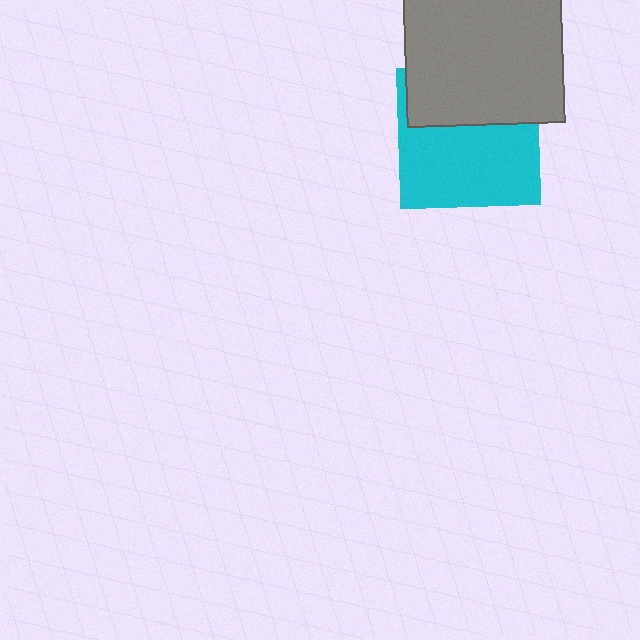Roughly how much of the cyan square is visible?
About half of it is visible (roughly 60%).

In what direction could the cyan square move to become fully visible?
The cyan square could move down. That would shift it out from behind the gray rectangle entirely.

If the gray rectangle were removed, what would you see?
You would see the complete cyan square.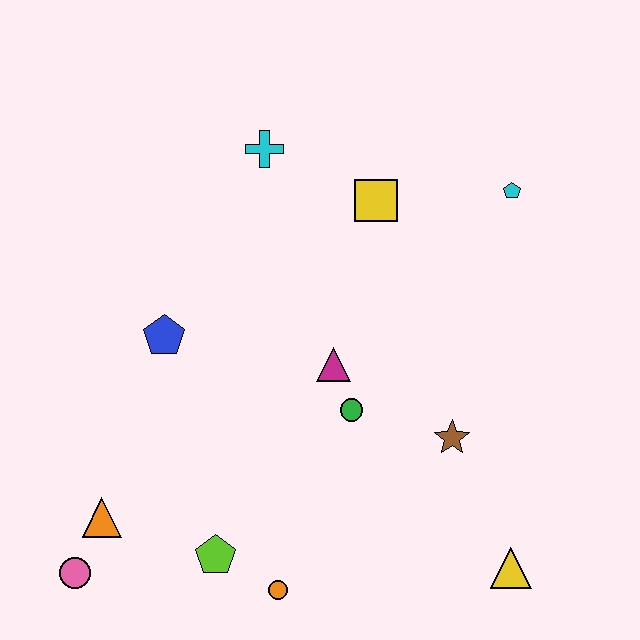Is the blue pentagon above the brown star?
Yes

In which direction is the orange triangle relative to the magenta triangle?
The orange triangle is to the left of the magenta triangle.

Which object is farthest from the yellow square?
The pink circle is farthest from the yellow square.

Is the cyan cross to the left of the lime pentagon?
No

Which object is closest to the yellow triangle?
The brown star is closest to the yellow triangle.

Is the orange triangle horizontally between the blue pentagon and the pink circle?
Yes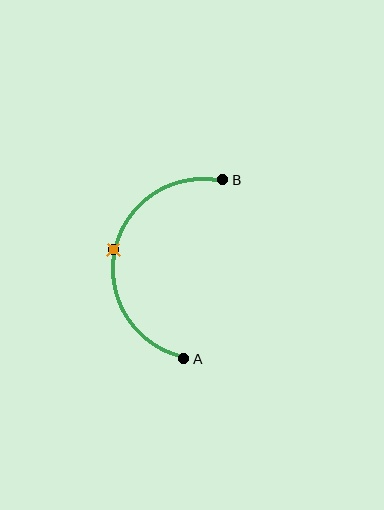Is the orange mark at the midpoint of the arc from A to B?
Yes. The orange mark lies on the arc at equal arc-length from both A and B — it is the arc midpoint.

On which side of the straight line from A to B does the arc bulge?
The arc bulges to the left of the straight line connecting A and B.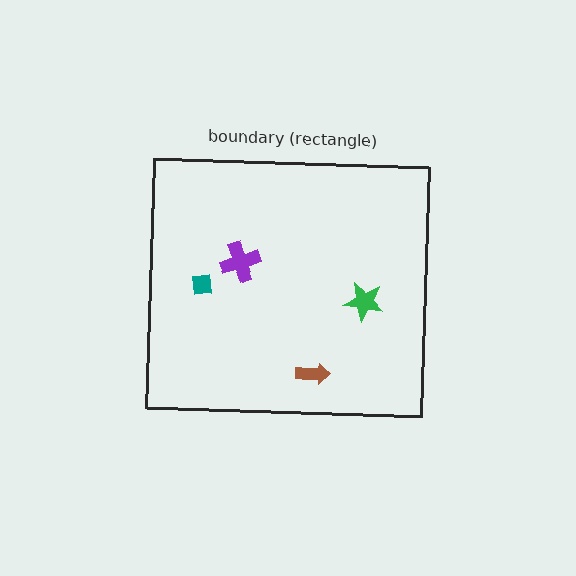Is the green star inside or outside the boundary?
Inside.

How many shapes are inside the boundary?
4 inside, 0 outside.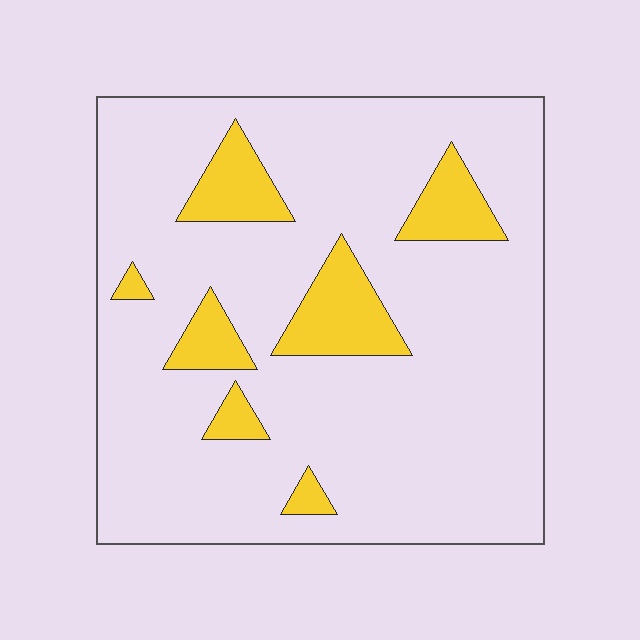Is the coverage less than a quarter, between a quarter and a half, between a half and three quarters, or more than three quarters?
Less than a quarter.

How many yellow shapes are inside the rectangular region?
7.